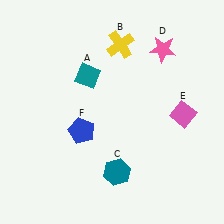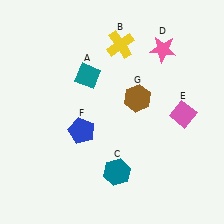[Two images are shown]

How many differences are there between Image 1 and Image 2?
There is 1 difference between the two images.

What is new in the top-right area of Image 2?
A brown hexagon (G) was added in the top-right area of Image 2.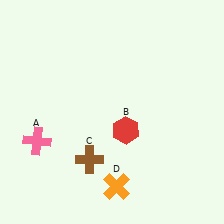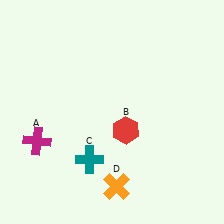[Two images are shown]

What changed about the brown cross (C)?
In Image 1, C is brown. In Image 2, it changed to teal.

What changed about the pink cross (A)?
In Image 1, A is pink. In Image 2, it changed to magenta.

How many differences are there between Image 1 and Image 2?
There are 2 differences between the two images.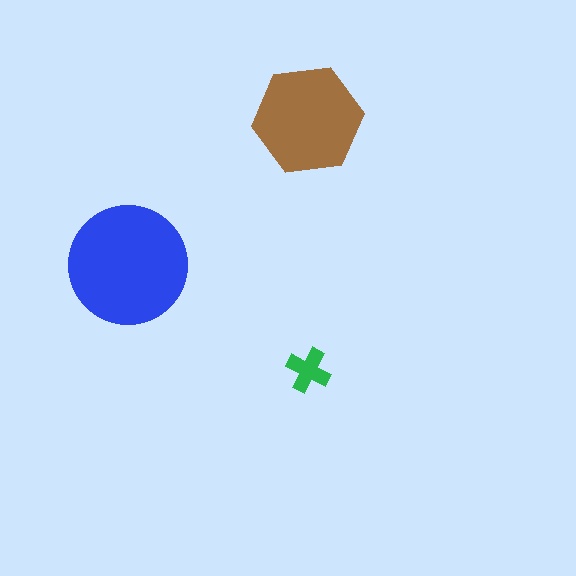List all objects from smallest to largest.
The green cross, the brown hexagon, the blue circle.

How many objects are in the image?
There are 3 objects in the image.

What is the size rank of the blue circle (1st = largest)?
1st.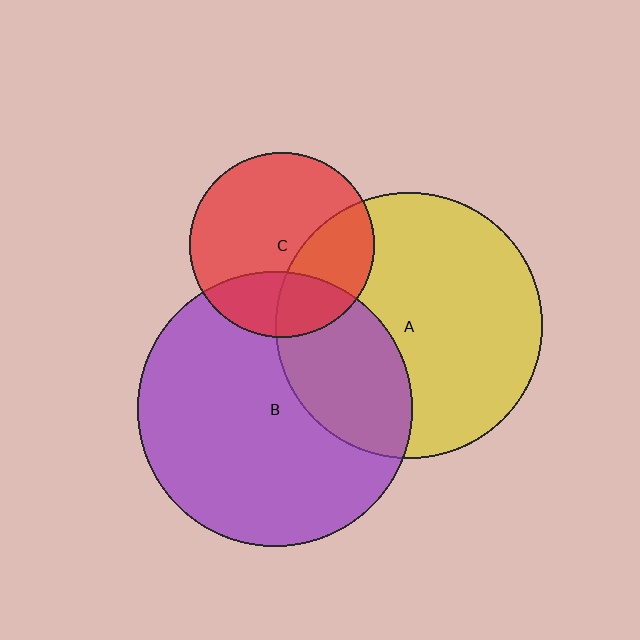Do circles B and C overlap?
Yes.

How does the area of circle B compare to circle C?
Approximately 2.2 times.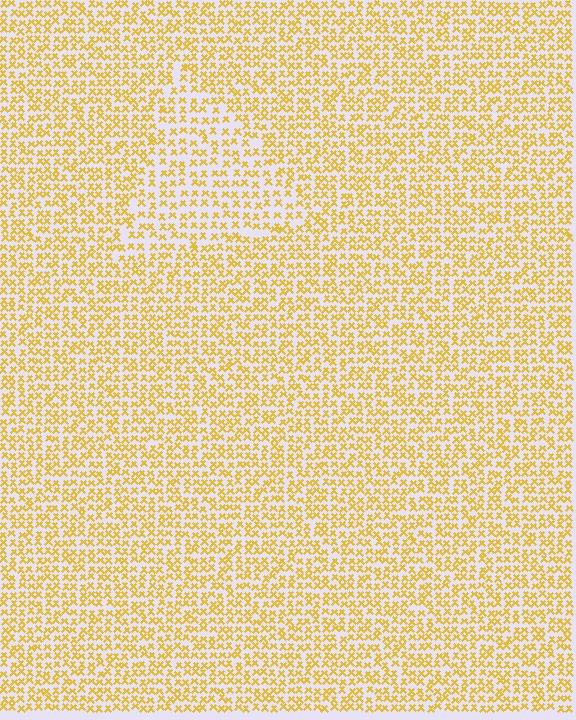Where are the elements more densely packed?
The elements are more densely packed outside the triangle boundary.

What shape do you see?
I see a triangle.